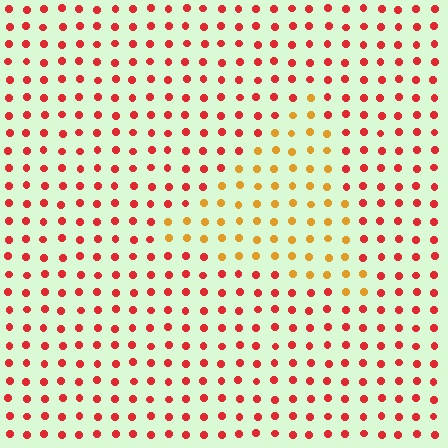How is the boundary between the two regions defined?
The boundary is defined purely by a slight shift in hue (about 41 degrees). Spacing, size, and orientation are identical on both sides.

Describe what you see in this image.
The image is filled with small red elements in a uniform arrangement. A triangle-shaped region is visible where the elements are tinted to a slightly different hue, forming a subtle color boundary.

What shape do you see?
I see a triangle.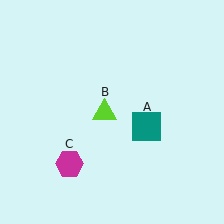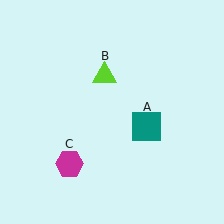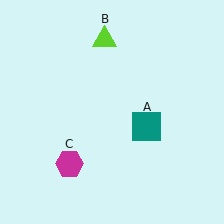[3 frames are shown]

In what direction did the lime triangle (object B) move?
The lime triangle (object B) moved up.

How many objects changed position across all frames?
1 object changed position: lime triangle (object B).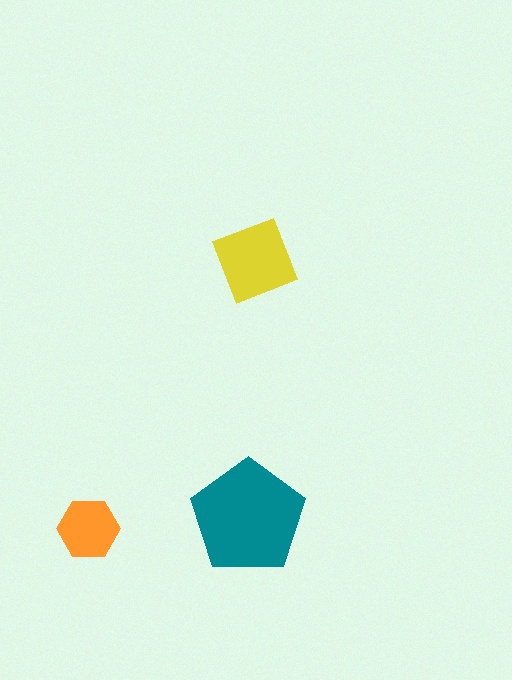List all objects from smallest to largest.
The orange hexagon, the yellow diamond, the teal pentagon.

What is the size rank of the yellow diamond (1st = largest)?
2nd.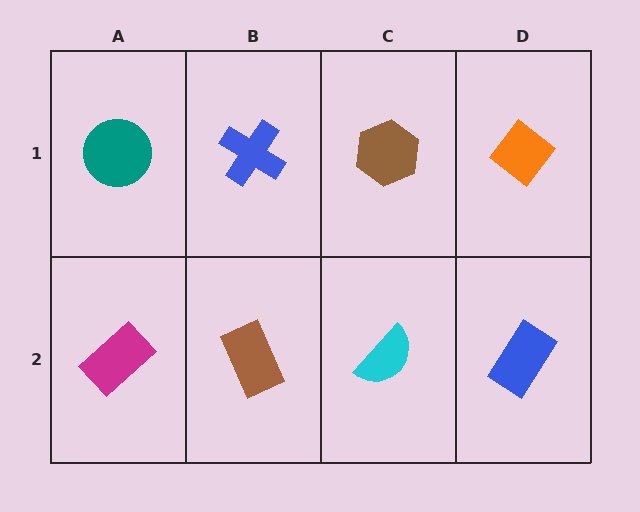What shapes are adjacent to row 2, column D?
An orange diamond (row 1, column D), a cyan semicircle (row 2, column C).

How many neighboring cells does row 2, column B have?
3.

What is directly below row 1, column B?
A brown rectangle.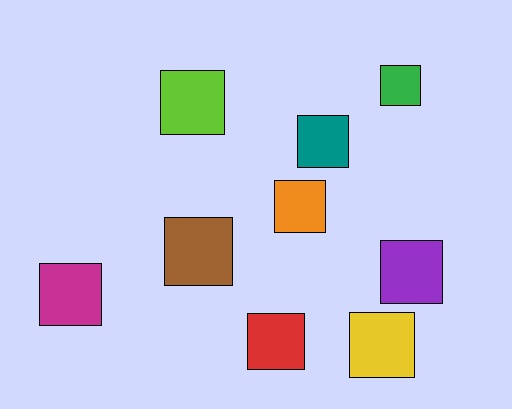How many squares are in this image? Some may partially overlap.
There are 9 squares.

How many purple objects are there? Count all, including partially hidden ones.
There is 1 purple object.